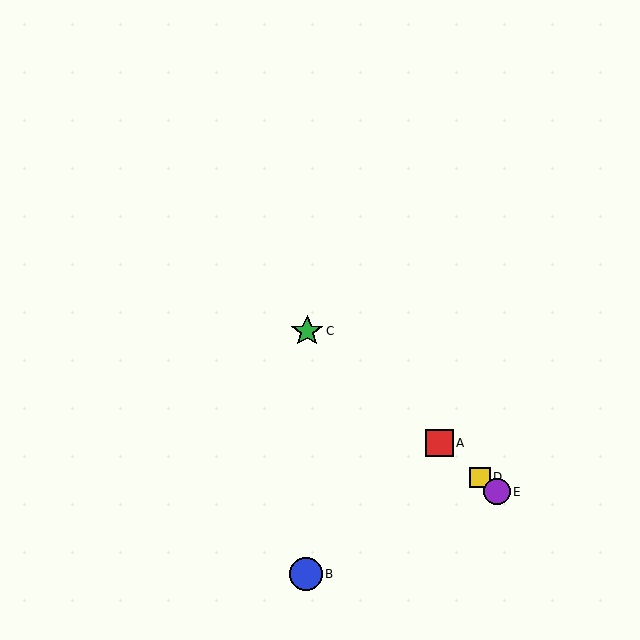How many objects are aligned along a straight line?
4 objects (A, C, D, E) are aligned along a straight line.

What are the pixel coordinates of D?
Object D is at (480, 477).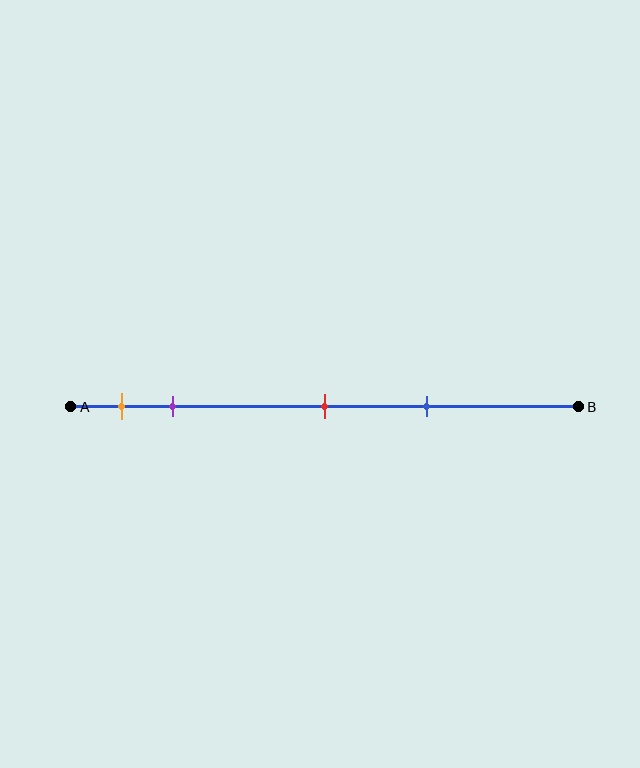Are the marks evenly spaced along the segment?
No, the marks are not evenly spaced.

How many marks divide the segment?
There are 4 marks dividing the segment.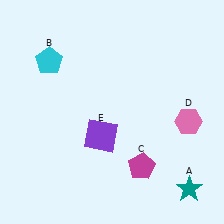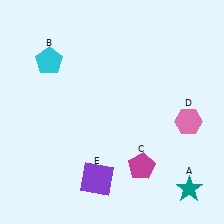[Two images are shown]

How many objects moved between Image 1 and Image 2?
1 object moved between the two images.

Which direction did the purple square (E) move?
The purple square (E) moved down.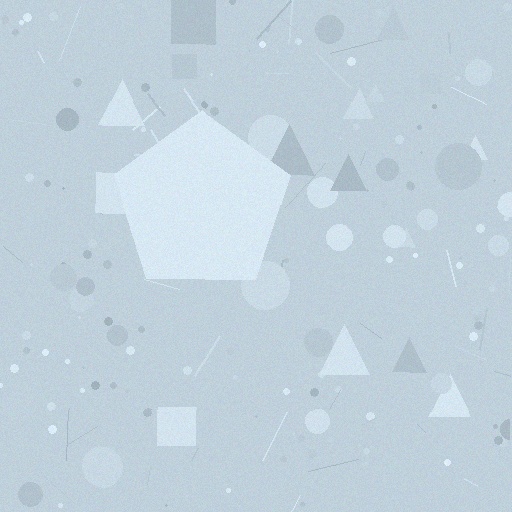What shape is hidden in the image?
A pentagon is hidden in the image.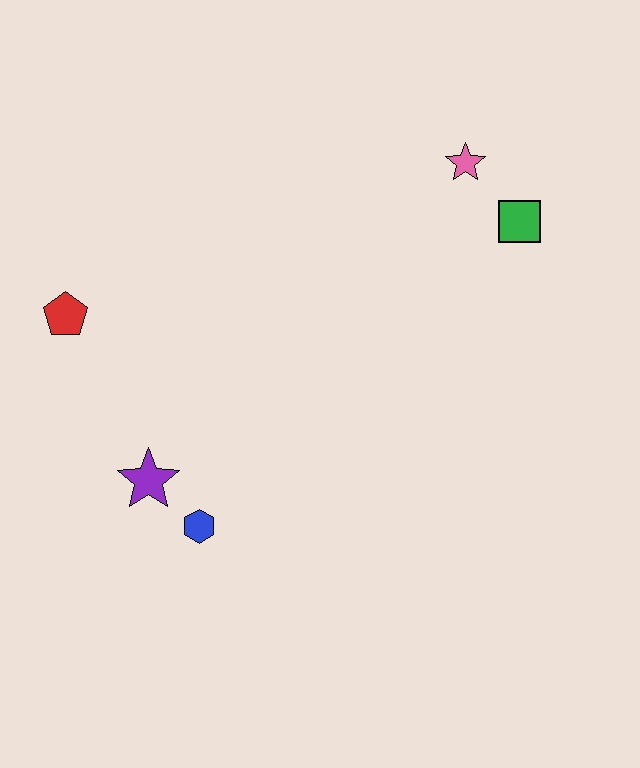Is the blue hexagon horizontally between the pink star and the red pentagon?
Yes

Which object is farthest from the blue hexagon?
The pink star is farthest from the blue hexagon.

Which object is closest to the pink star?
The green square is closest to the pink star.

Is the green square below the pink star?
Yes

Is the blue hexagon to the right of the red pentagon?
Yes